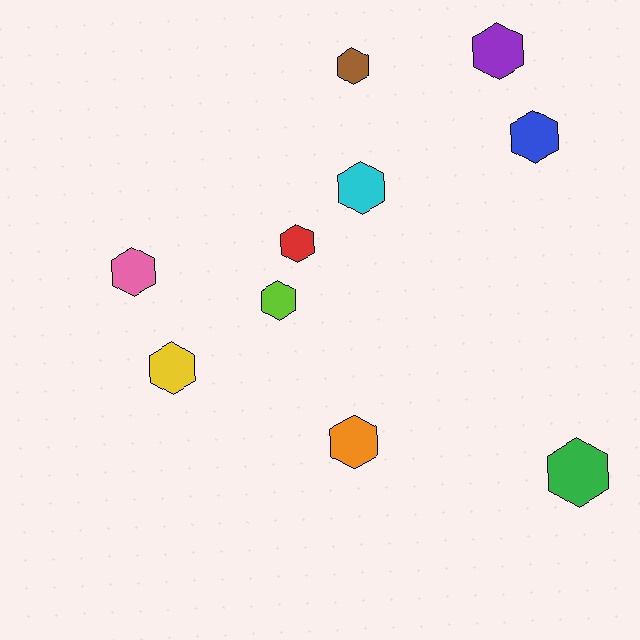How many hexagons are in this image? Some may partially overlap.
There are 10 hexagons.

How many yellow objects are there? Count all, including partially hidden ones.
There is 1 yellow object.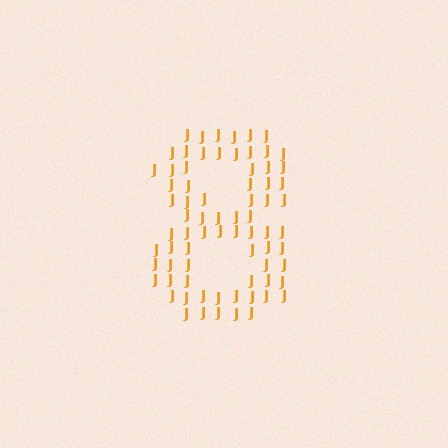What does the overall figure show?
The overall figure shows the digit 8.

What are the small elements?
The small elements are letter J's.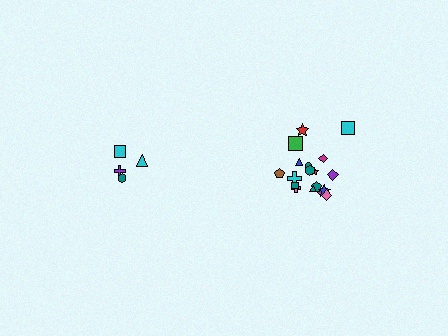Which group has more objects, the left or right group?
The right group.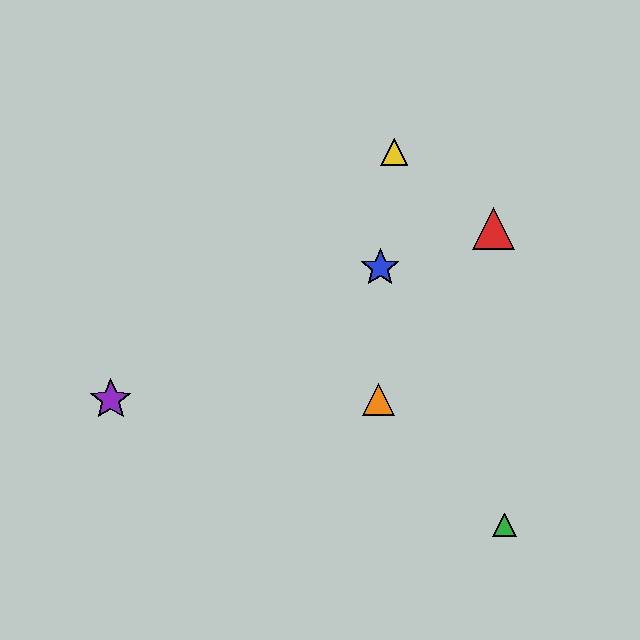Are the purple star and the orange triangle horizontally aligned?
Yes, both are at y≈400.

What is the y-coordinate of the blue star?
The blue star is at y≈268.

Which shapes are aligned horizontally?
The purple star, the orange triangle are aligned horizontally.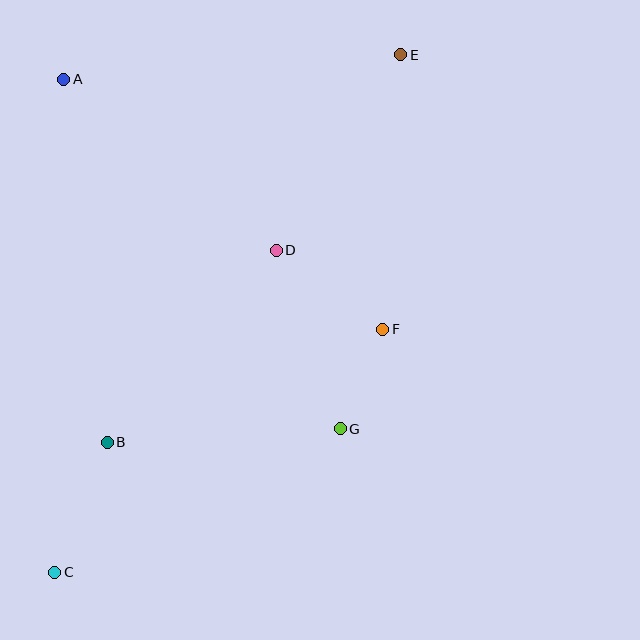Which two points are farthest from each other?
Points C and E are farthest from each other.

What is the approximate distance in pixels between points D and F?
The distance between D and F is approximately 132 pixels.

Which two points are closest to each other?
Points F and G are closest to each other.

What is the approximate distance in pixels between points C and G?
The distance between C and G is approximately 319 pixels.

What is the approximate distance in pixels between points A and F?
The distance between A and F is approximately 405 pixels.